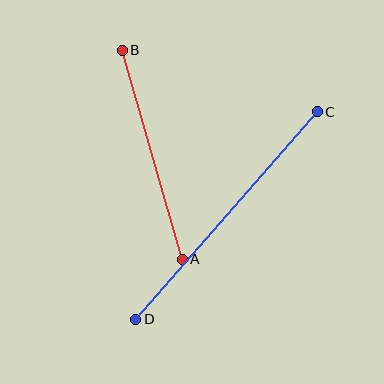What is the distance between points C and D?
The distance is approximately 275 pixels.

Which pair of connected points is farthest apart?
Points C and D are farthest apart.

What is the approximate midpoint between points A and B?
The midpoint is at approximately (152, 155) pixels.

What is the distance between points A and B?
The distance is approximately 218 pixels.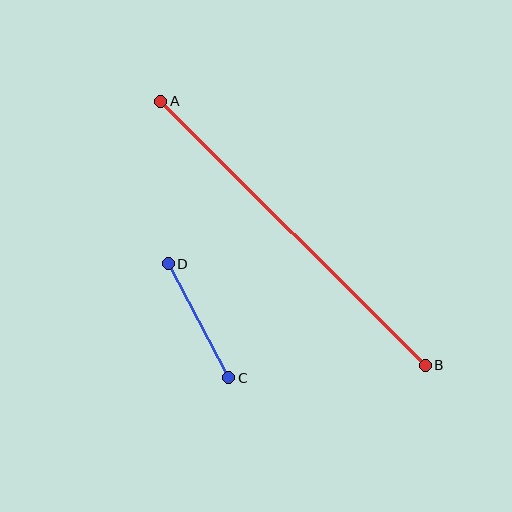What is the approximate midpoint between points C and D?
The midpoint is at approximately (198, 321) pixels.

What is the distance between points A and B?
The distance is approximately 374 pixels.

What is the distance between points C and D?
The distance is approximately 129 pixels.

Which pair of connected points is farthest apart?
Points A and B are farthest apart.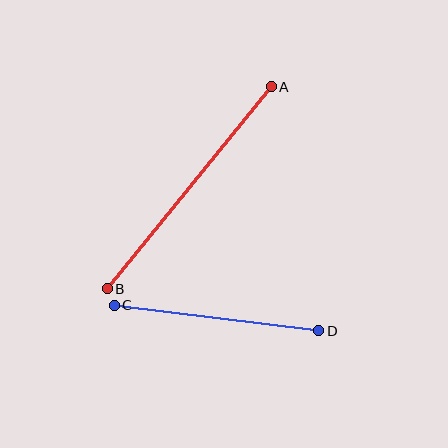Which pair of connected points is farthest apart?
Points A and B are farthest apart.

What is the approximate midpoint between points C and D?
The midpoint is at approximately (217, 318) pixels.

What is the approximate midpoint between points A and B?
The midpoint is at approximately (189, 188) pixels.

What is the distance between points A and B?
The distance is approximately 260 pixels.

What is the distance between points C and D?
The distance is approximately 206 pixels.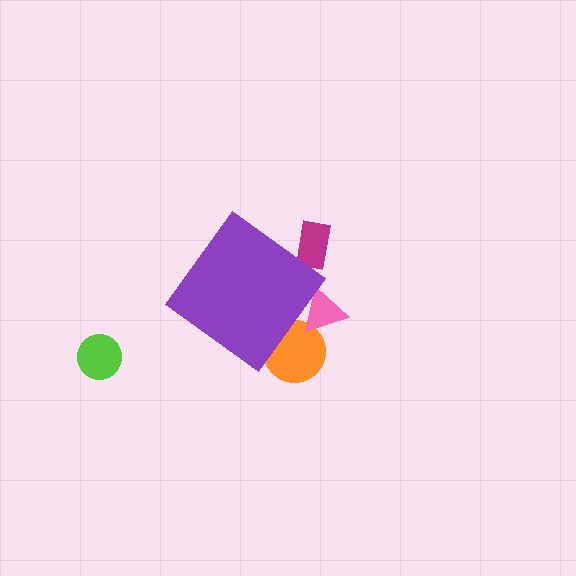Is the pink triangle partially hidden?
Yes, the pink triangle is partially hidden behind the purple diamond.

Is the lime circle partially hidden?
No, the lime circle is fully visible.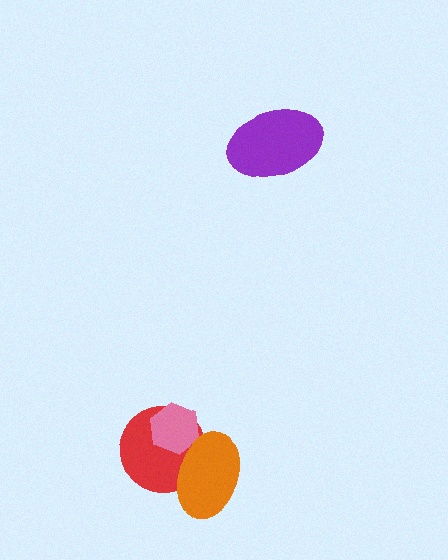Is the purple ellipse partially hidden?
No, no other shape covers it.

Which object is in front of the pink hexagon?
The orange ellipse is in front of the pink hexagon.